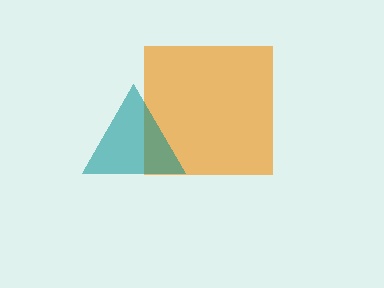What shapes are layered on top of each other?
The layered shapes are: an orange square, a teal triangle.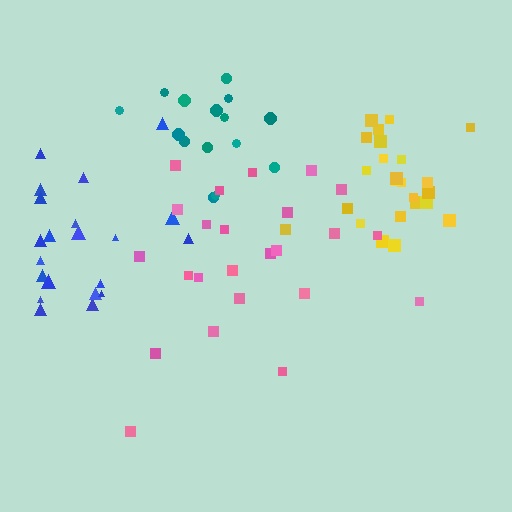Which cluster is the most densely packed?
Yellow.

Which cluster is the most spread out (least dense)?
Pink.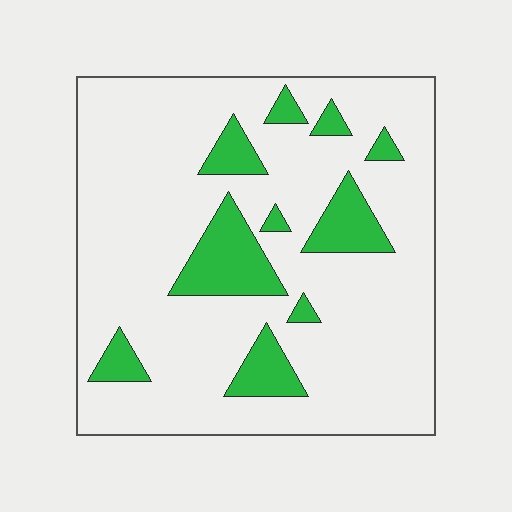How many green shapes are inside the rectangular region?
10.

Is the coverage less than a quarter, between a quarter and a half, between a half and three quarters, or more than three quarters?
Less than a quarter.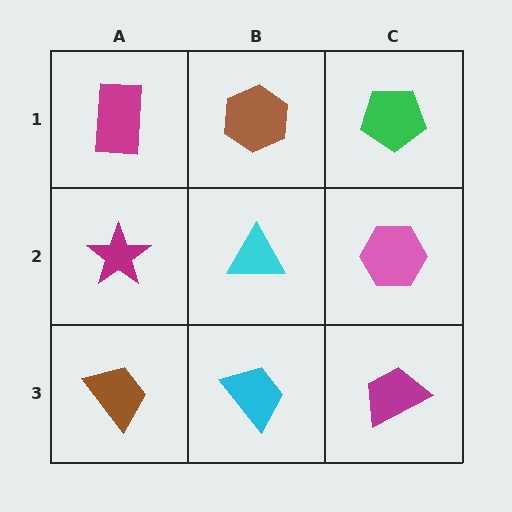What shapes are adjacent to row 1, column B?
A cyan triangle (row 2, column B), a magenta rectangle (row 1, column A), a green pentagon (row 1, column C).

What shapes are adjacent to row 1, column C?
A pink hexagon (row 2, column C), a brown hexagon (row 1, column B).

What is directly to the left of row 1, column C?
A brown hexagon.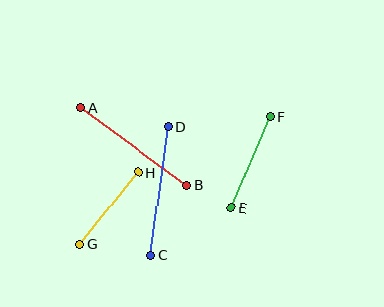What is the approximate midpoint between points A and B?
The midpoint is at approximately (134, 146) pixels.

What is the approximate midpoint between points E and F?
The midpoint is at approximately (251, 162) pixels.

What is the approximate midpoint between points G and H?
The midpoint is at approximately (109, 208) pixels.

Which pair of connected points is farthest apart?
Points A and B are farthest apart.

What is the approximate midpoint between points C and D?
The midpoint is at approximately (160, 191) pixels.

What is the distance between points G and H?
The distance is approximately 92 pixels.